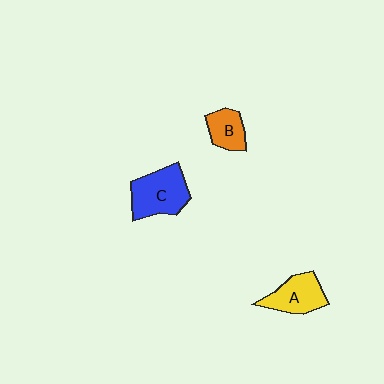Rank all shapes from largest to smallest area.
From largest to smallest: C (blue), A (yellow), B (orange).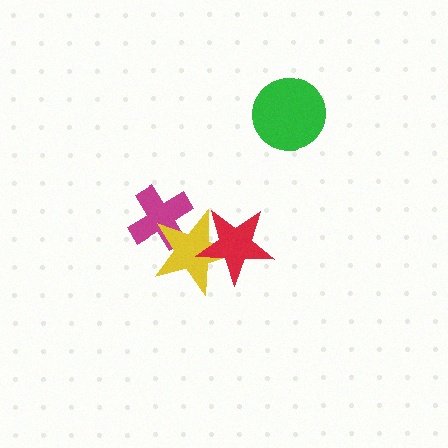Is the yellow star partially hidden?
Yes, it is partially covered by another shape.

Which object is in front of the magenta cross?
The yellow star is in front of the magenta cross.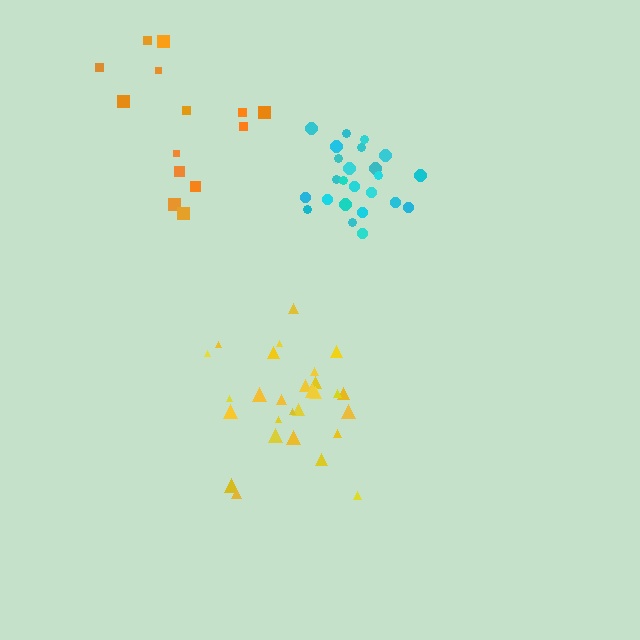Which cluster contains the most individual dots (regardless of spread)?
Yellow (28).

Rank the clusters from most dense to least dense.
cyan, yellow, orange.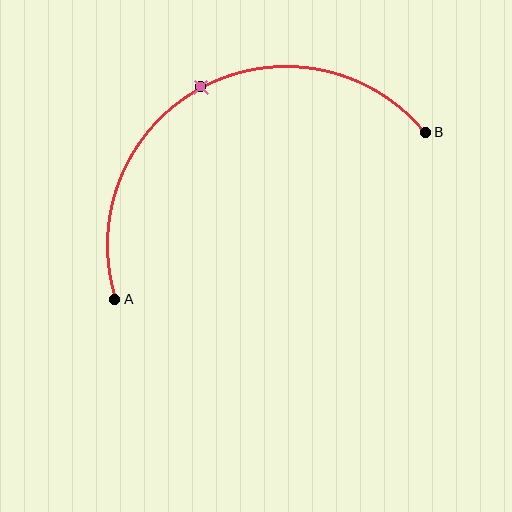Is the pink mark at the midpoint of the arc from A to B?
Yes. The pink mark lies on the arc at equal arc-length from both A and B — it is the arc midpoint.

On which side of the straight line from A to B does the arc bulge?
The arc bulges above the straight line connecting A and B.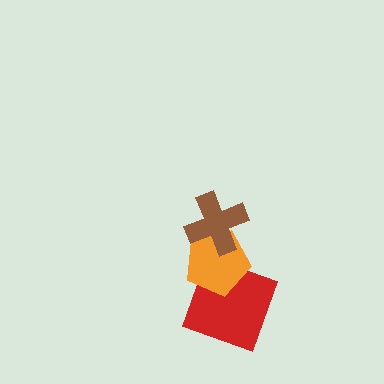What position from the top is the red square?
The red square is 3rd from the top.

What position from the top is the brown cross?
The brown cross is 1st from the top.